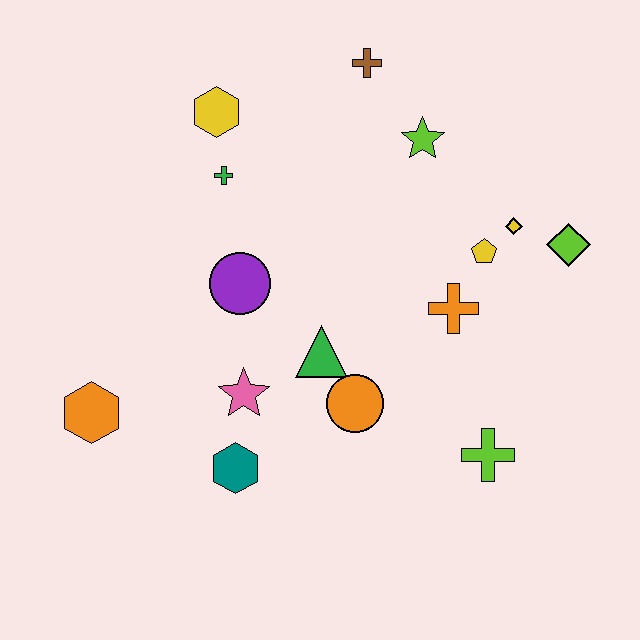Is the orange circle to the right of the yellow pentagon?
No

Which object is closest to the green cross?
The yellow hexagon is closest to the green cross.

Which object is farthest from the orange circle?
The brown cross is farthest from the orange circle.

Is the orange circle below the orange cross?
Yes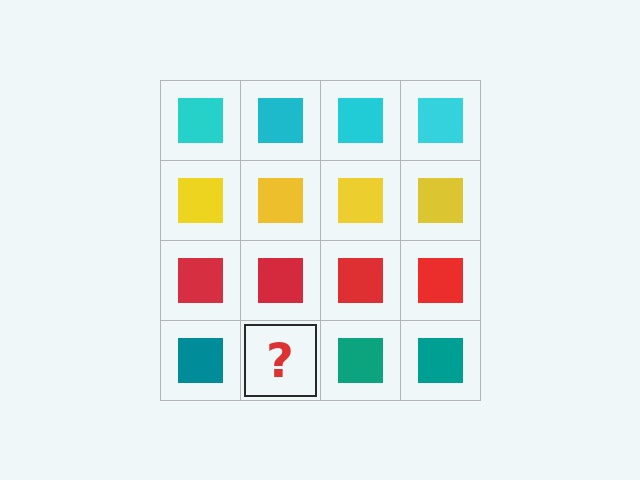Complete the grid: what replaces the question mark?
The question mark should be replaced with a teal square.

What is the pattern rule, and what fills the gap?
The rule is that each row has a consistent color. The gap should be filled with a teal square.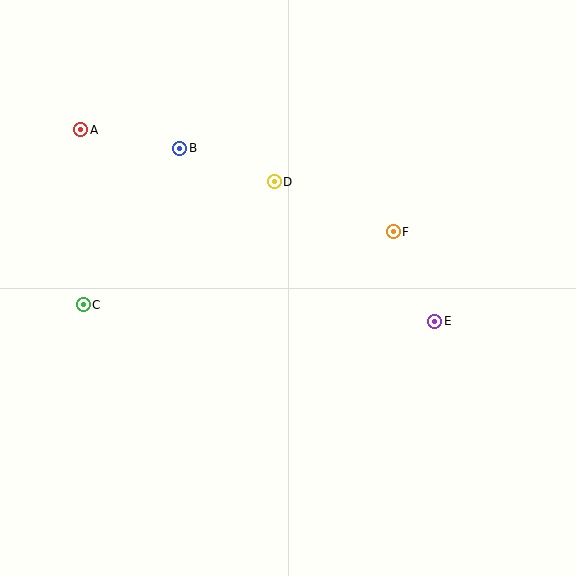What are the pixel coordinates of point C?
Point C is at (83, 305).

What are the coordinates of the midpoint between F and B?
The midpoint between F and B is at (286, 190).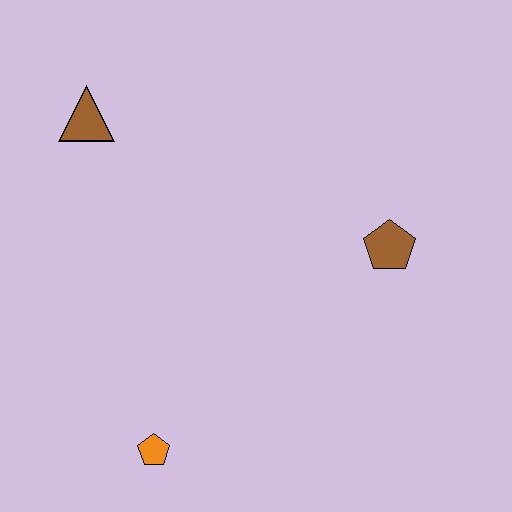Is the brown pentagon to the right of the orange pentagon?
Yes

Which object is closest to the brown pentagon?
The orange pentagon is closest to the brown pentagon.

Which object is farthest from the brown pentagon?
The brown triangle is farthest from the brown pentagon.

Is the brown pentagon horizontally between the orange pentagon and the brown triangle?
No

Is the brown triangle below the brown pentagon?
No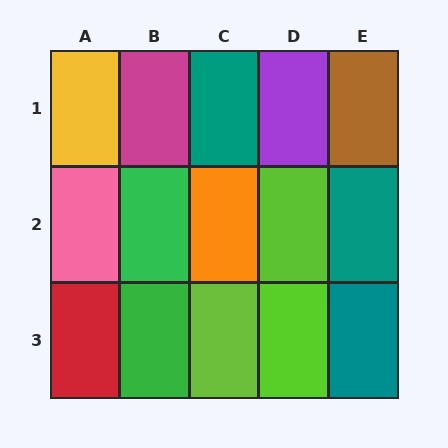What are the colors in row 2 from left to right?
Pink, green, orange, lime, teal.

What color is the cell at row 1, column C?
Teal.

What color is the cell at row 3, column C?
Lime.